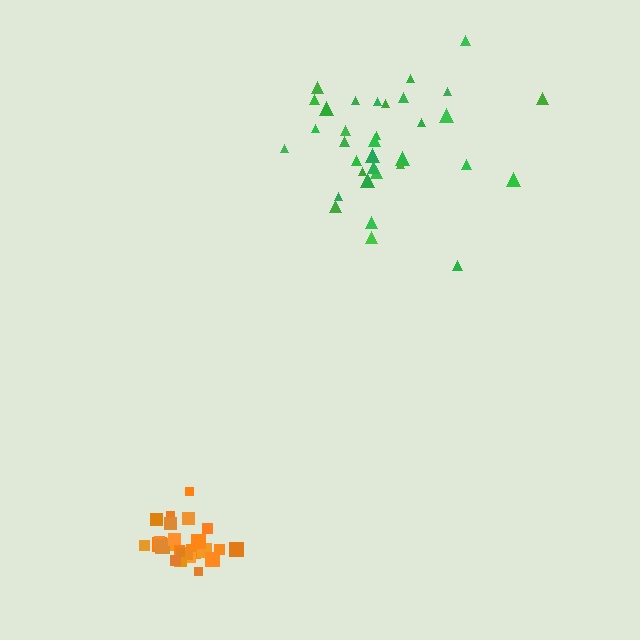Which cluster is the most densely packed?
Orange.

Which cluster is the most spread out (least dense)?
Green.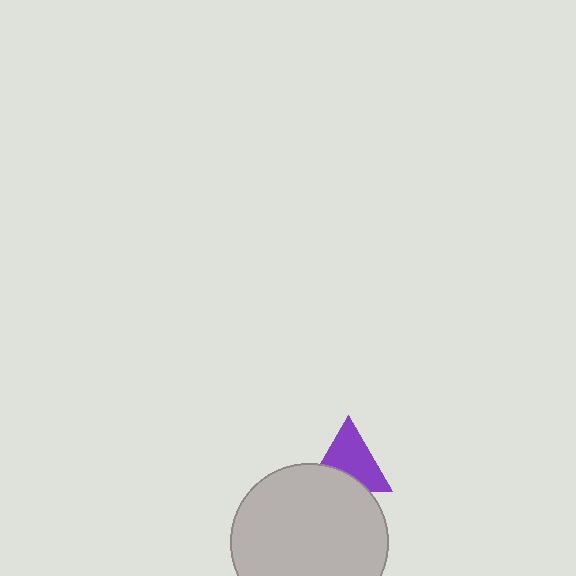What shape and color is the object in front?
The object in front is a light gray circle.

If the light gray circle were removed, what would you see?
You would see the complete purple triangle.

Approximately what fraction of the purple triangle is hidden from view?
Roughly 33% of the purple triangle is hidden behind the light gray circle.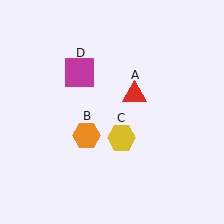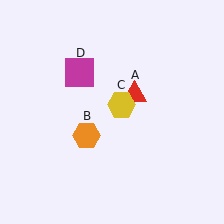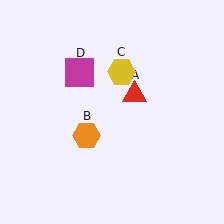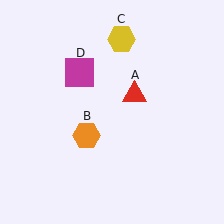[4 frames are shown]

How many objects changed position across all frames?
1 object changed position: yellow hexagon (object C).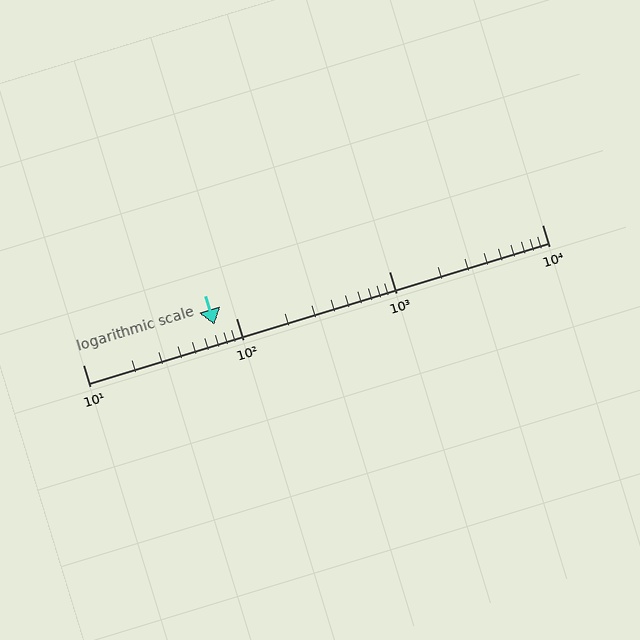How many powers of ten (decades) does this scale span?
The scale spans 3 decades, from 10 to 10000.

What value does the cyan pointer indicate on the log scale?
The pointer indicates approximately 72.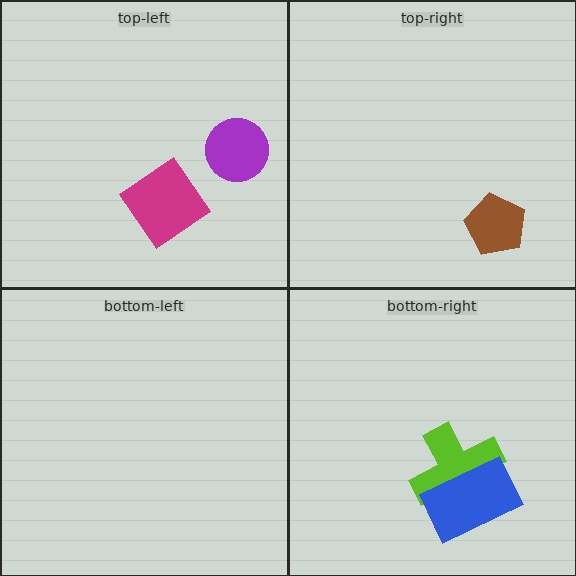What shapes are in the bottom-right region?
The lime cross, the blue rectangle.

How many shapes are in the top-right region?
1.